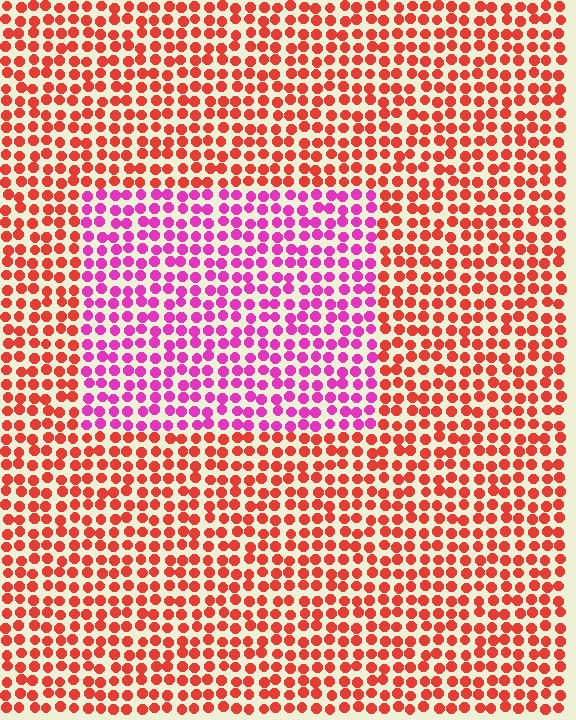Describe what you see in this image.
The image is filled with small red elements in a uniform arrangement. A rectangle-shaped region is visible where the elements are tinted to a slightly different hue, forming a subtle color boundary.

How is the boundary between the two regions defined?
The boundary is defined purely by a slight shift in hue (about 50 degrees). Spacing, size, and orientation are identical on both sides.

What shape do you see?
I see a rectangle.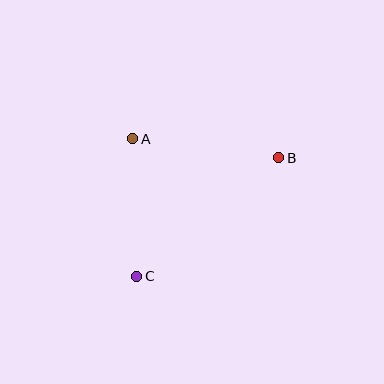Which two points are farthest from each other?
Points B and C are farthest from each other.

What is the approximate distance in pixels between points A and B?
The distance between A and B is approximately 148 pixels.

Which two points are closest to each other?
Points A and C are closest to each other.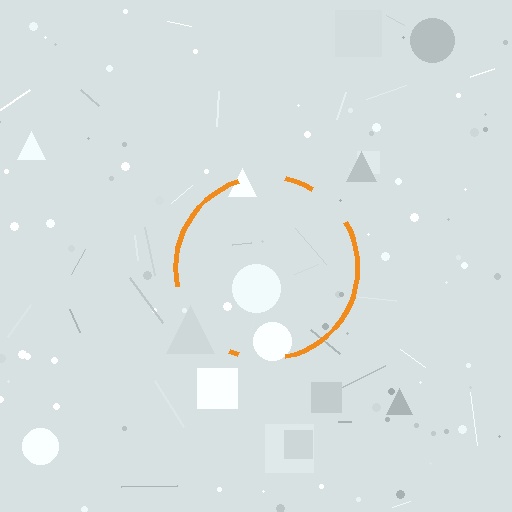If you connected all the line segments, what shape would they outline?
They would outline a circle.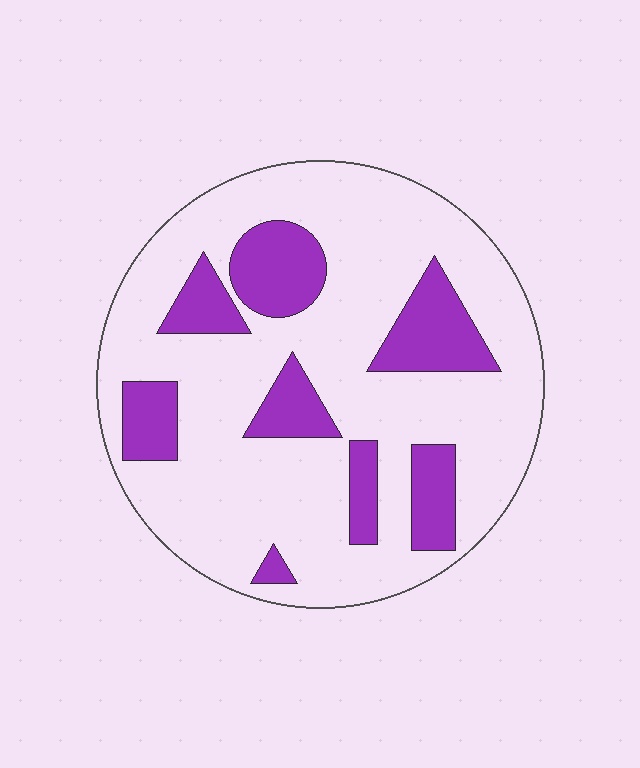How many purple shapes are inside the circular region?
8.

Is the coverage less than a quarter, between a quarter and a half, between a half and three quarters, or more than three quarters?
Less than a quarter.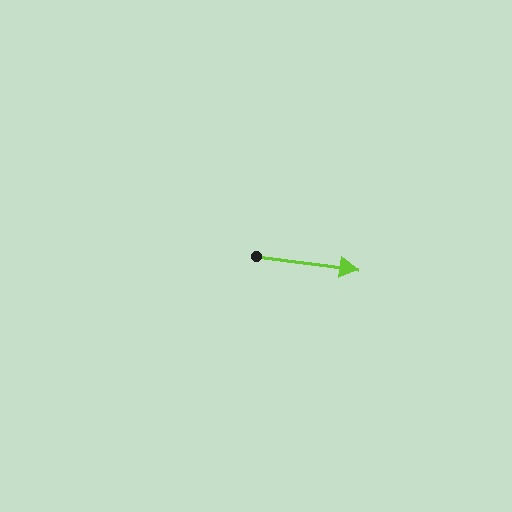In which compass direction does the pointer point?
East.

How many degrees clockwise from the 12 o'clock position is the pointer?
Approximately 97 degrees.